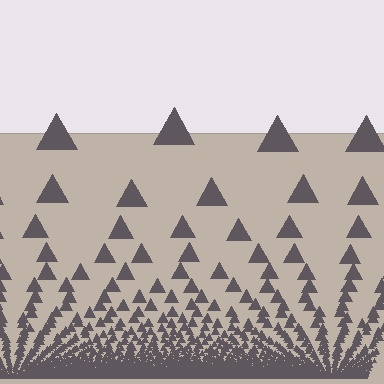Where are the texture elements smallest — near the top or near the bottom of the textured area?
Near the bottom.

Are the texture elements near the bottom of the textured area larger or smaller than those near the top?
Smaller. The gradient is inverted — elements near the bottom are smaller and denser.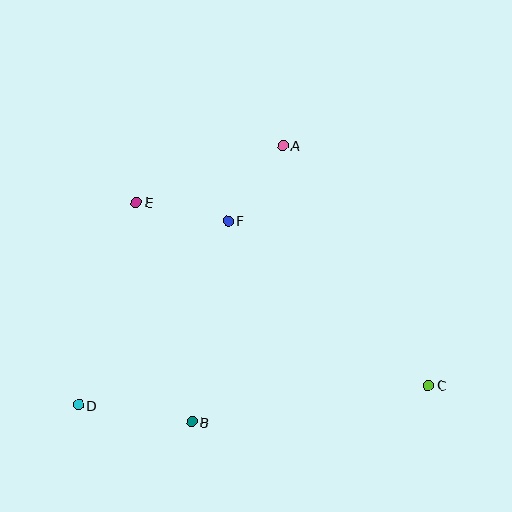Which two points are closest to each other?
Points E and F are closest to each other.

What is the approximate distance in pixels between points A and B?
The distance between A and B is approximately 291 pixels.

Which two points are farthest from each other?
Points C and D are farthest from each other.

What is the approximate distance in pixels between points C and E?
The distance between C and E is approximately 344 pixels.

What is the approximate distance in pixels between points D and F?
The distance between D and F is approximately 237 pixels.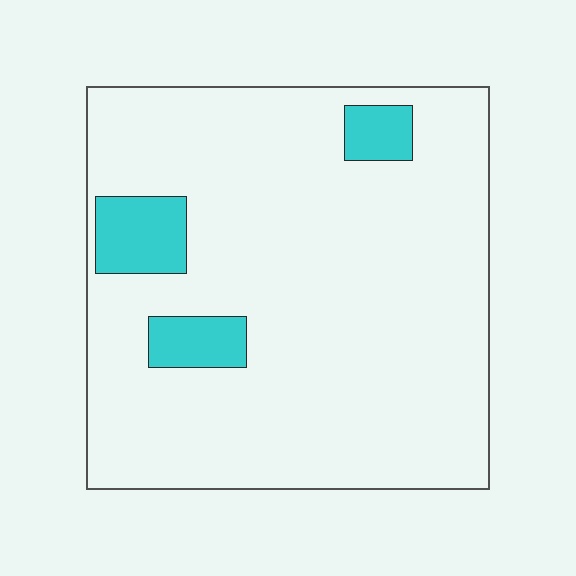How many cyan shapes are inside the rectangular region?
3.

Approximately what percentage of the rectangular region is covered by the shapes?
Approximately 10%.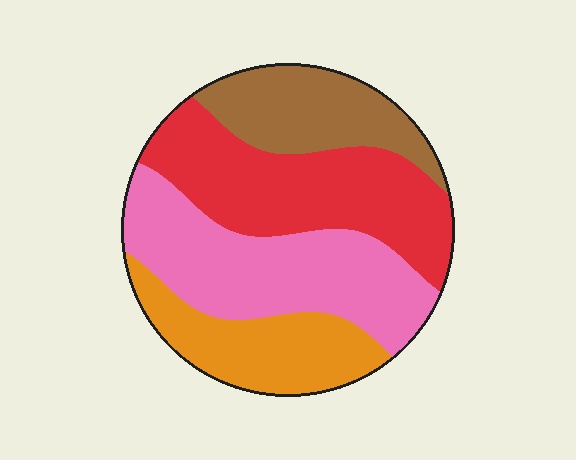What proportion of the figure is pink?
Pink covers about 30% of the figure.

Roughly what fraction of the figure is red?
Red covers roughly 30% of the figure.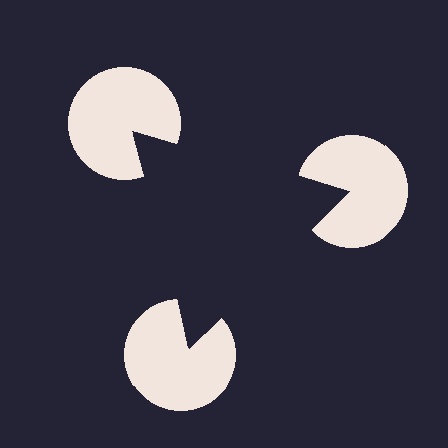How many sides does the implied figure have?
3 sides.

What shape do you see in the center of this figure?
An illusory triangle — its edges are inferred from the aligned wedge cuts in the pac-man discs, not physically drawn.